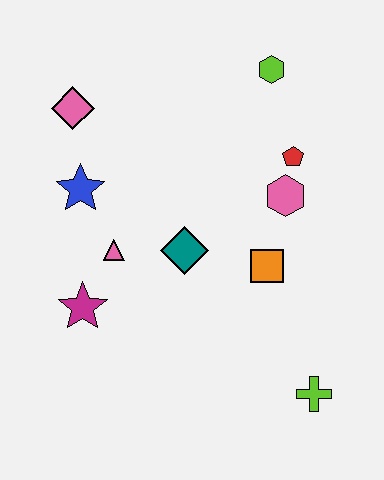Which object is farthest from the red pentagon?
The magenta star is farthest from the red pentagon.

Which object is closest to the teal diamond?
The pink triangle is closest to the teal diamond.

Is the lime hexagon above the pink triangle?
Yes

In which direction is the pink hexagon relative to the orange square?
The pink hexagon is above the orange square.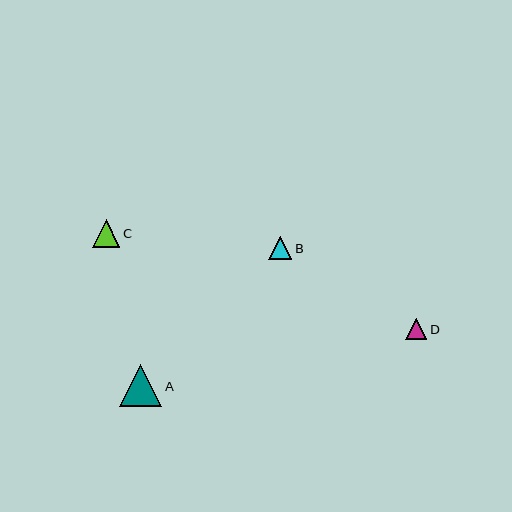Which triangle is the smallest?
Triangle D is the smallest with a size of approximately 21 pixels.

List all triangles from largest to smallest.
From largest to smallest: A, C, B, D.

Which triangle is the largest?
Triangle A is the largest with a size of approximately 42 pixels.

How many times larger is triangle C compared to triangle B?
Triangle C is approximately 1.2 times the size of triangle B.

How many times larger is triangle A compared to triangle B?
Triangle A is approximately 1.8 times the size of triangle B.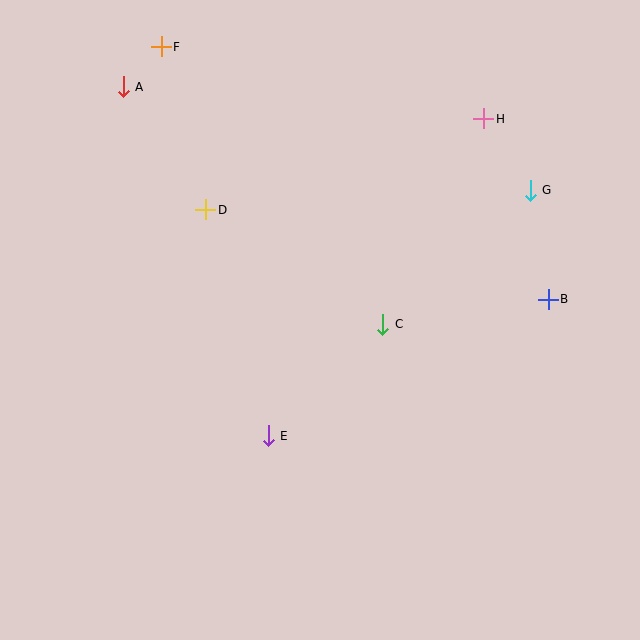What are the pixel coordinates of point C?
Point C is at (383, 324).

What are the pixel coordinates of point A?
Point A is at (123, 87).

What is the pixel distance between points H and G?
The distance between H and G is 85 pixels.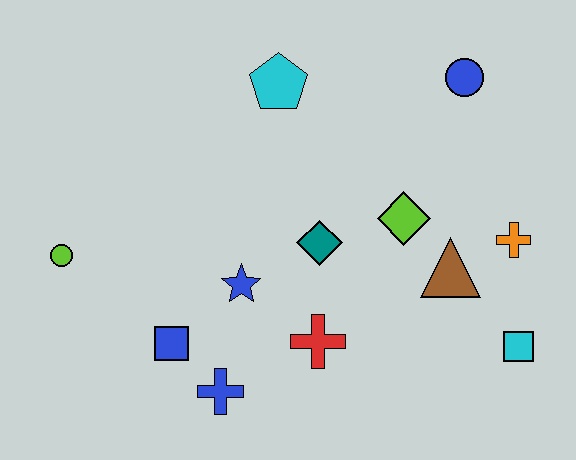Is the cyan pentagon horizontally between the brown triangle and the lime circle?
Yes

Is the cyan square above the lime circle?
No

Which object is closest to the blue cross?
The blue square is closest to the blue cross.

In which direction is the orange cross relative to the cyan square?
The orange cross is above the cyan square.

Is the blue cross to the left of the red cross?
Yes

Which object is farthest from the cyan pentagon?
The cyan square is farthest from the cyan pentagon.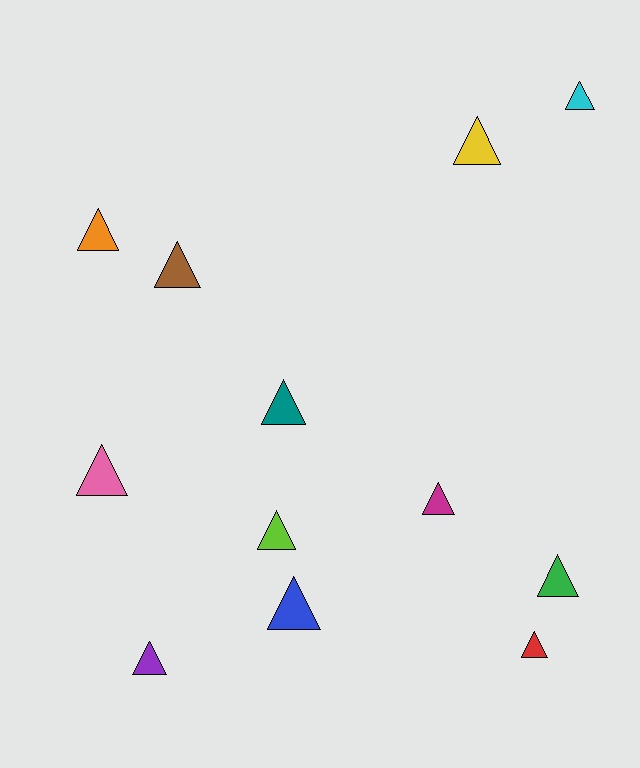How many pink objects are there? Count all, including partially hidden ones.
There is 1 pink object.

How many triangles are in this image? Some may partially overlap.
There are 12 triangles.